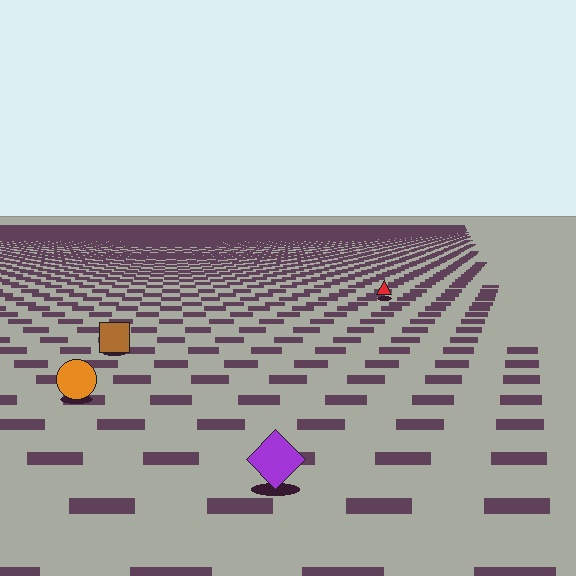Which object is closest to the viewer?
The purple diamond is closest. The texture marks near it are larger and more spread out.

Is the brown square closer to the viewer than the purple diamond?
No. The purple diamond is closer — you can tell from the texture gradient: the ground texture is coarser near it.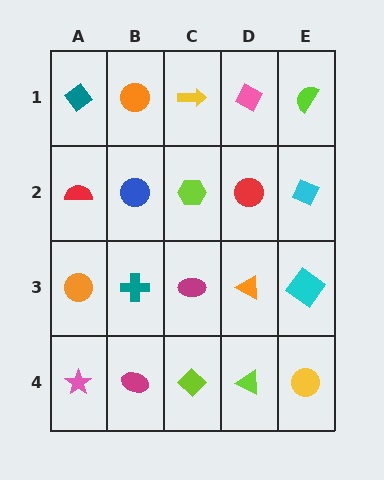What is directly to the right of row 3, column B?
A magenta ellipse.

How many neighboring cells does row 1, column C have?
3.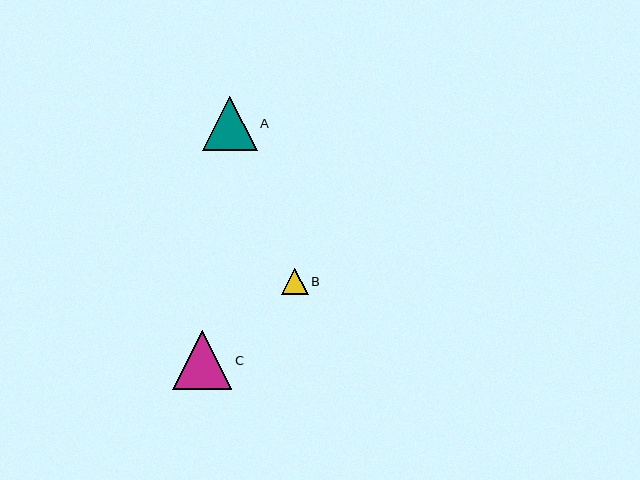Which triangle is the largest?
Triangle C is the largest with a size of approximately 59 pixels.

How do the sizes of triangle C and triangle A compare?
Triangle C and triangle A are approximately the same size.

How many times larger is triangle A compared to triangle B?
Triangle A is approximately 2.0 times the size of triangle B.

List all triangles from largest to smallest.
From largest to smallest: C, A, B.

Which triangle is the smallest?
Triangle B is the smallest with a size of approximately 26 pixels.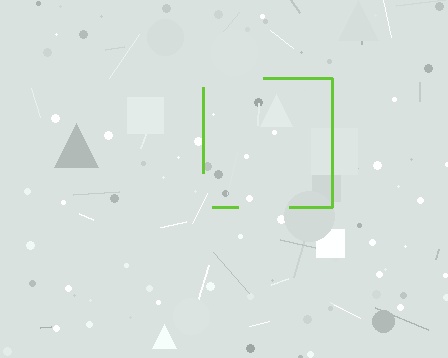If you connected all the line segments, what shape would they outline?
They would outline a square.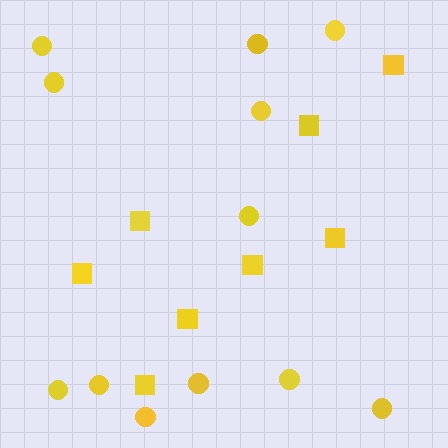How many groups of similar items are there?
There are 2 groups: one group of squares (8) and one group of circles (12).